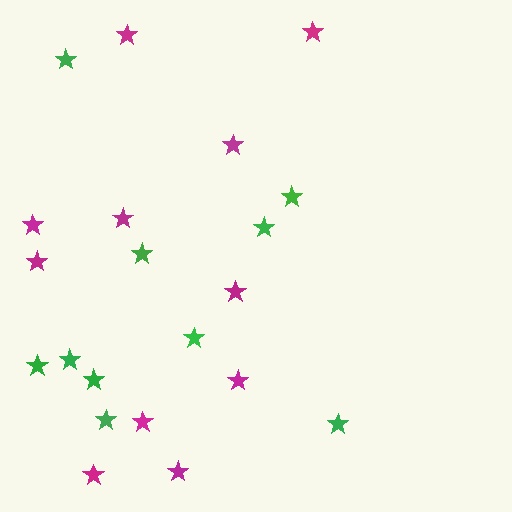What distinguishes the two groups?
There are 2 groups: one group of magenta stars (11) and one group of green stars (10).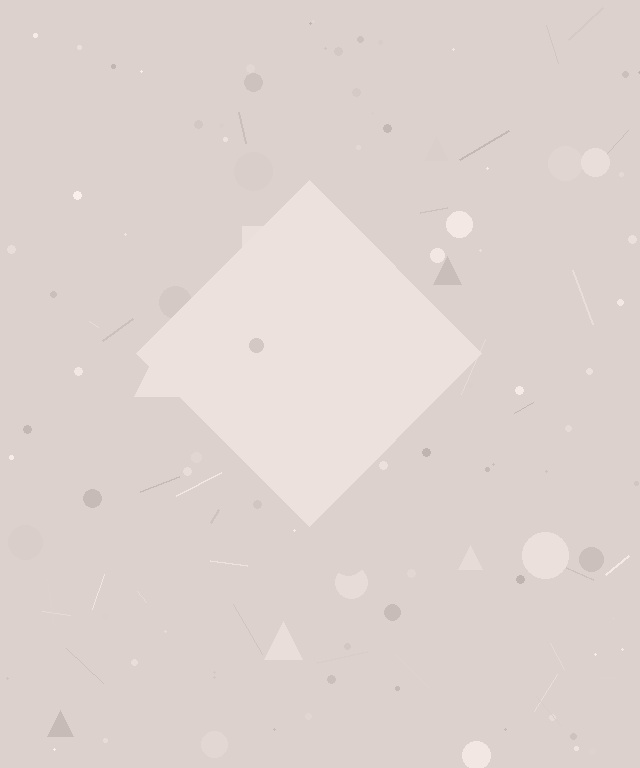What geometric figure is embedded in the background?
A diamond is embedded in the background.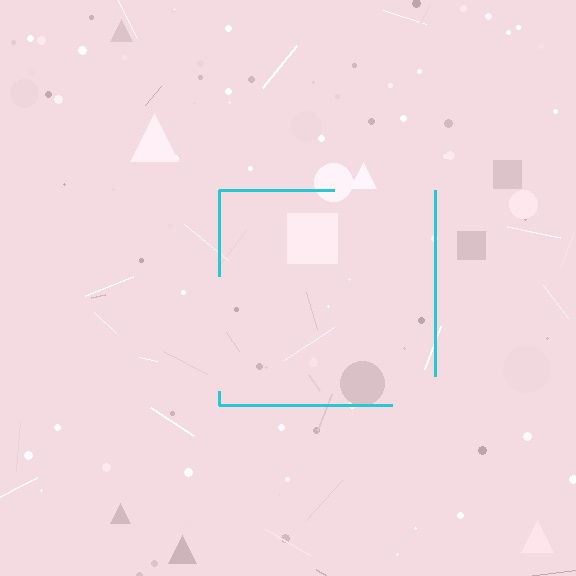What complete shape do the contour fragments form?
The contour fragments form a square.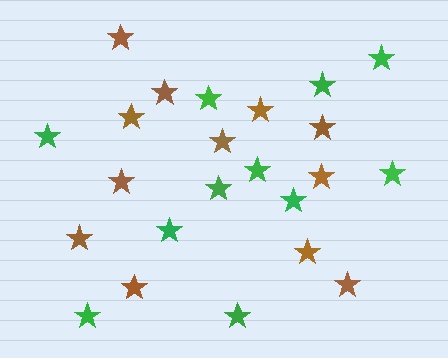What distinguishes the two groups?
There are 2 groups: one group of brown stars (12) and one group of green stars (11).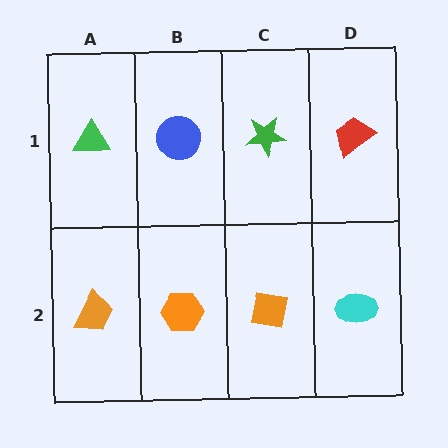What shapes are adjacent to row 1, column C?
An orange square (row 2, column C), a blue circle (row 1, column B), a red trapezoid (row 1, column D).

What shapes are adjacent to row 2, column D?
A red trapezoid (row 1, column D), an orange square (row 2, column C).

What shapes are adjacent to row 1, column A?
An orange trapezoid (row 2, column A), a blue circle (row 1, column B).